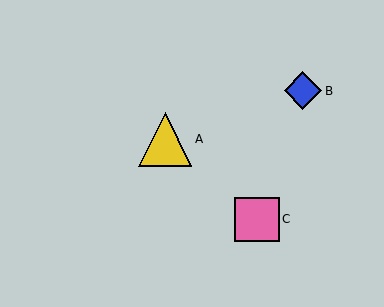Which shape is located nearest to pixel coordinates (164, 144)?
The yellow triangle (labeled A) at (165, 139) is nearest to that location.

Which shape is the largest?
The yellow triangle (labeled A) is the largest.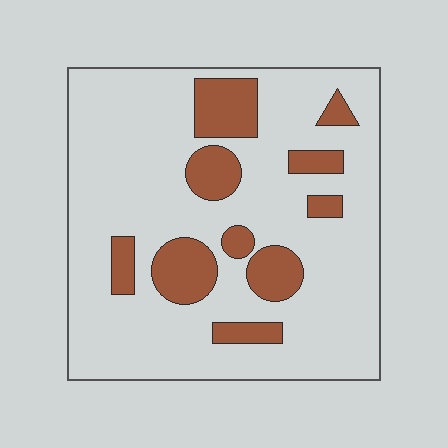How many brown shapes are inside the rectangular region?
10.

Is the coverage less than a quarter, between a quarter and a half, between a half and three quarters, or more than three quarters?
Less than a quarter.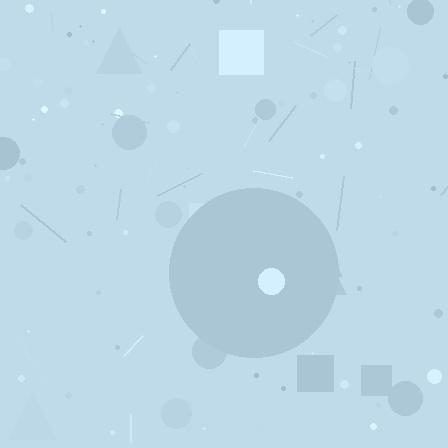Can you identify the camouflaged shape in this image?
The camouflaged shape is a circle.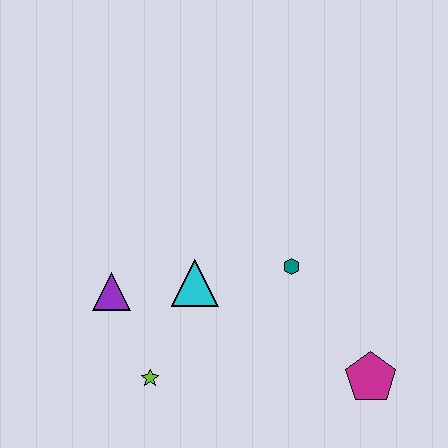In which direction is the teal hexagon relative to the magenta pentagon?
The teal hexagon is above the magenta pentagon.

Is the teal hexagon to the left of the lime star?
No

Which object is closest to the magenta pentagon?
The teal hexagon is closest to the magenta pentagon.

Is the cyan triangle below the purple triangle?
No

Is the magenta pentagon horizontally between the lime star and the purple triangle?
No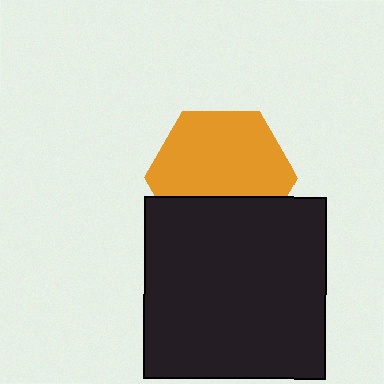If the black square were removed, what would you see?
You would see the complete orange hexagon.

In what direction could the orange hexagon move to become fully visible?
The orange hexagon could move up. That would shift it out from behind the black square entirely.